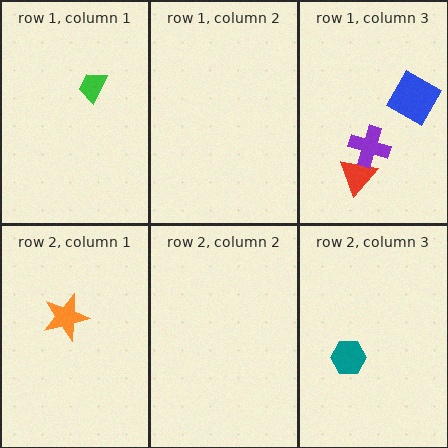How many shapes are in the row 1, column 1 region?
1.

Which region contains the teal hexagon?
The row 2, column 3 region.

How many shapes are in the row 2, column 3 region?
1.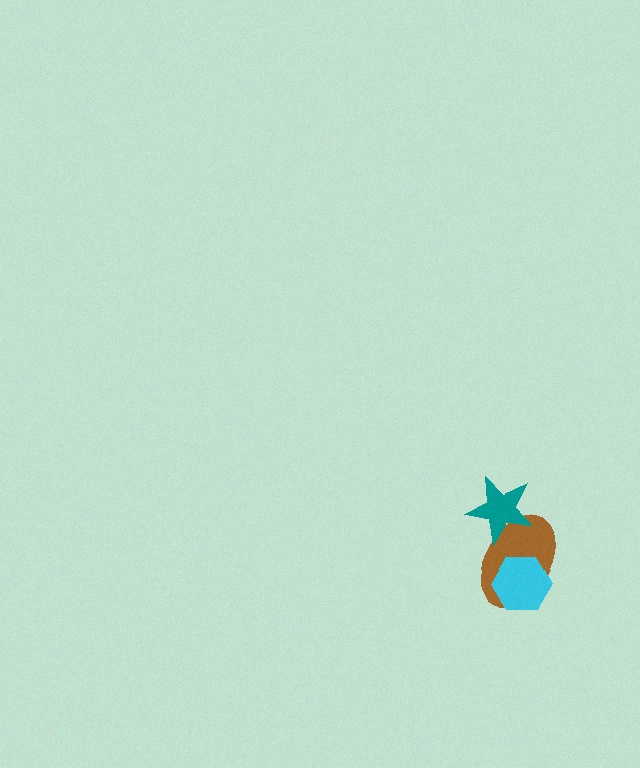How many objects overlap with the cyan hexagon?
1 object overlaps with the cyan hexagon.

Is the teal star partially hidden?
No, no other shape covers it.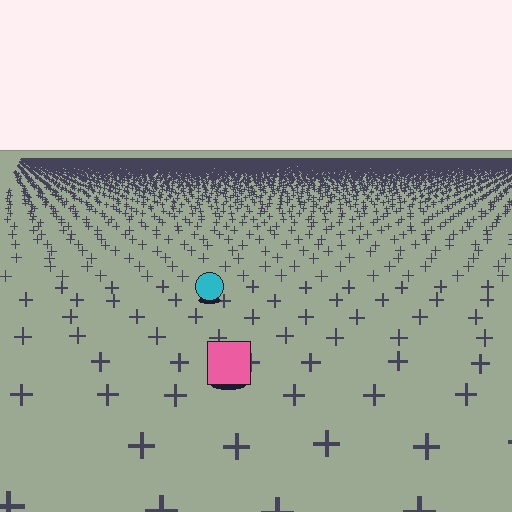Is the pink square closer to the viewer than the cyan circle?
Yes. The pink square is closer — you can tell from the texture gradient: the ground texture is coarser near it.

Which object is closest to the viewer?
The pink square is closest. The texture marks near it are larger and more spread out.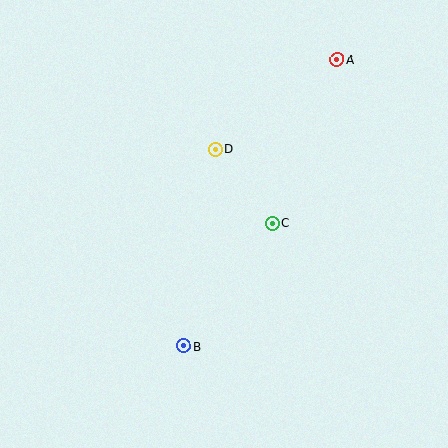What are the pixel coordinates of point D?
Point D is at (216, 149).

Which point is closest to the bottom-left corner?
Point B is closest to the bottom-left corner.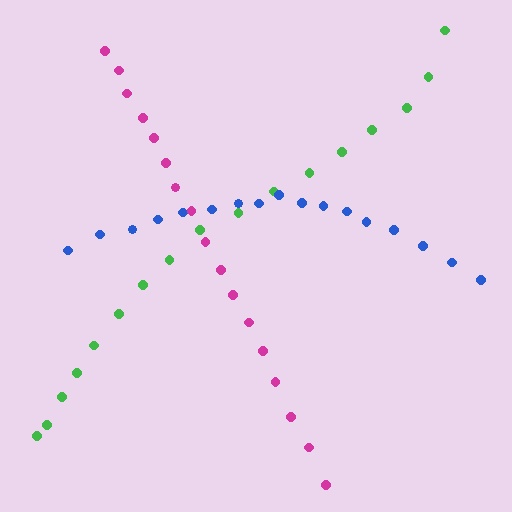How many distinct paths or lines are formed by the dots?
There are 3 distinct paths.